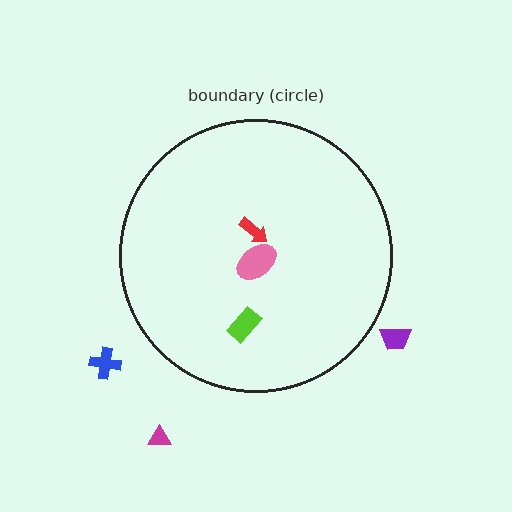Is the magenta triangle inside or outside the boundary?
Outside.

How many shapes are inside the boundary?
3 inside, 3 outside.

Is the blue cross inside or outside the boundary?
Outside.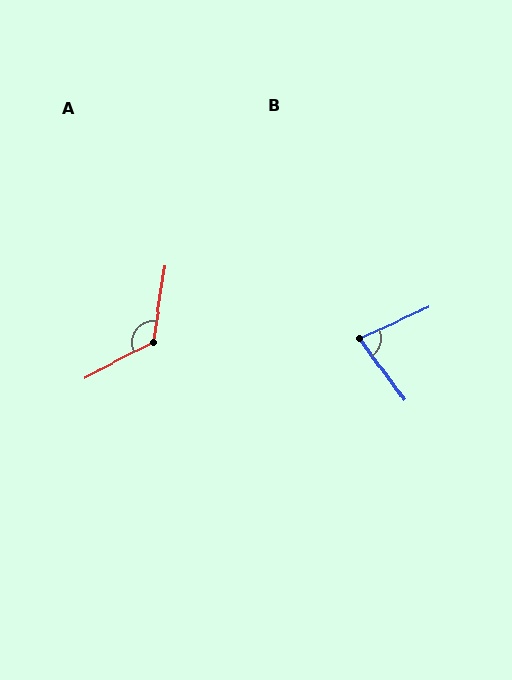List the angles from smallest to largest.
B (77°), A (126°).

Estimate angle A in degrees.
Approximately 126 degrees.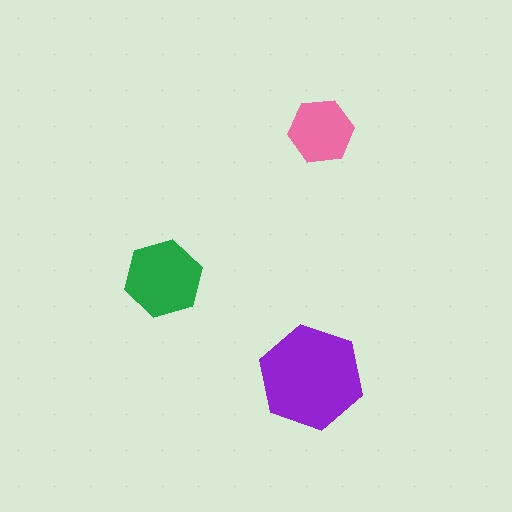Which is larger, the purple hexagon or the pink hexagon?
The purple one.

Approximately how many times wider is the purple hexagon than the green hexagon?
About 1.5 times wider.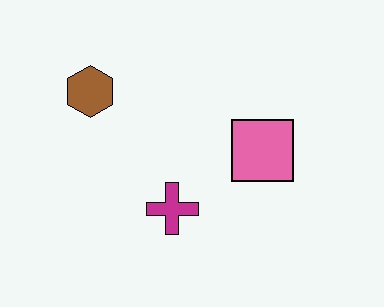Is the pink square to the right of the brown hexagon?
Yes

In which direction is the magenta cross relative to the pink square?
The magenta cross is to the left of the pink square.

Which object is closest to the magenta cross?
The pink square is closest to the magenta cross.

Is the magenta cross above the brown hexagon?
No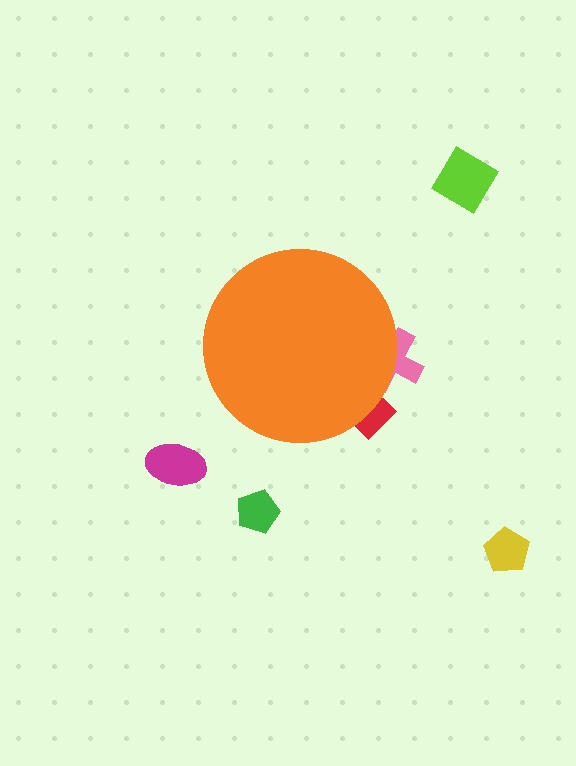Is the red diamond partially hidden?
Yes, the red diamond is partially hidden behind the orange circle.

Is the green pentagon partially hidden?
No, the green pentagon is fully visible.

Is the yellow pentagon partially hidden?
No, the yellow pentagon is fully visible.